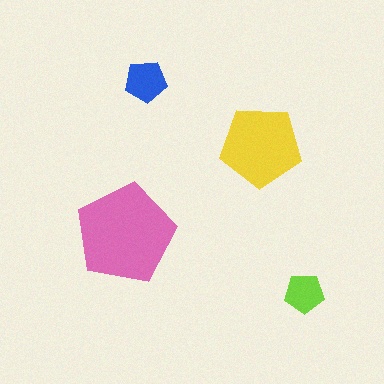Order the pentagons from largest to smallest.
the pink one, the yellow one, the blue one, the lime one.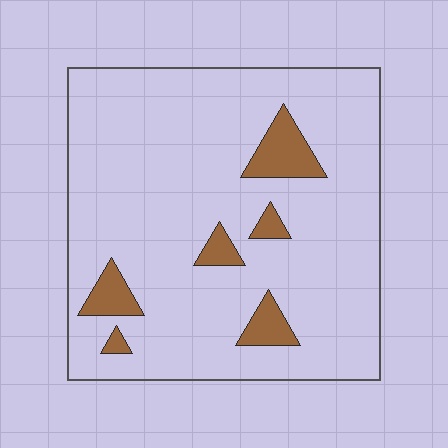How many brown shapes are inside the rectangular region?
6.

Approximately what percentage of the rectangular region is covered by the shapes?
Approximately 10%.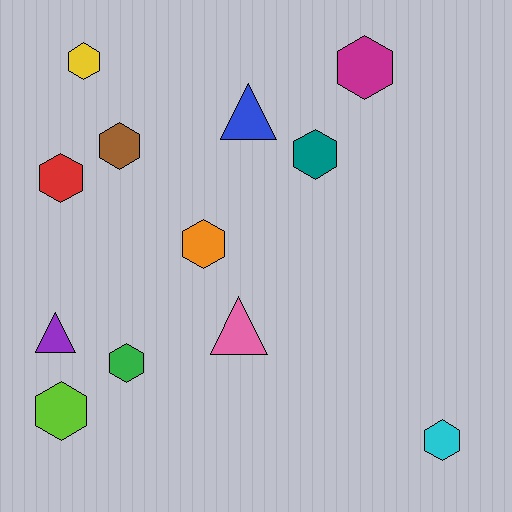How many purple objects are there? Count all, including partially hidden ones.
There is 1 purple object.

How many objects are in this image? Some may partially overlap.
There are 12 objects.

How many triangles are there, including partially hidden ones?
There are 3 triangles.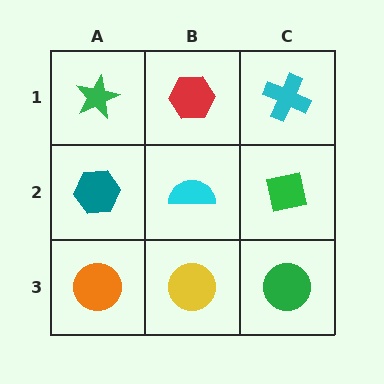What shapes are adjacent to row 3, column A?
A teal hexagon (row 2, column A), a yellow circle (row 3, column B).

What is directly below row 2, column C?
A green circle.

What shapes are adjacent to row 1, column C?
A green square (row 2, column C), a red hexagon (row 1, column B).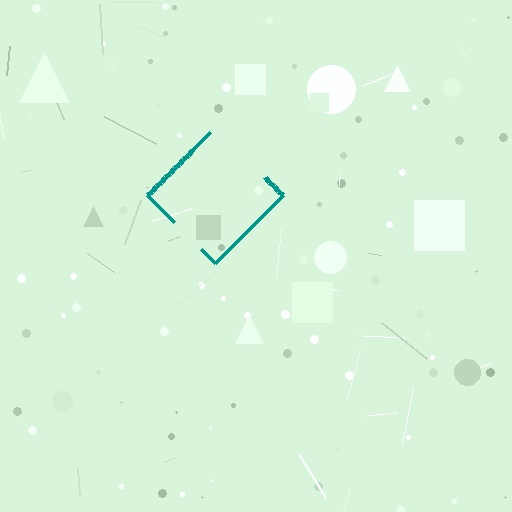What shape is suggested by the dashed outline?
The dashed outline suggests a diamond.